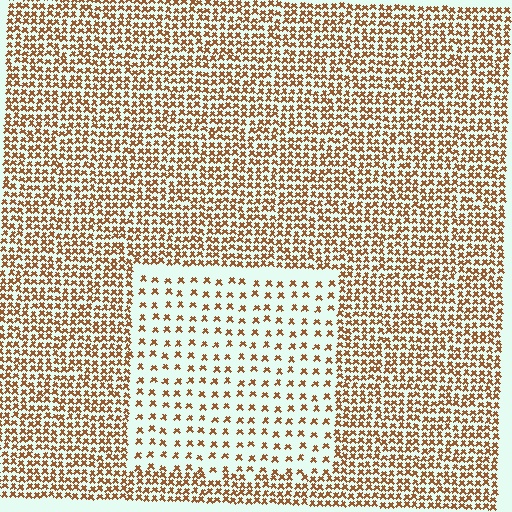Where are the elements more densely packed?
The elements are more densely packed outside the rectangle boundary.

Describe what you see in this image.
The image contains small brown elements arranged at two different densities. A rectangle-shaped region is visible where the elements are less densely packed than the surrounding area.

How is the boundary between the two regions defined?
The boundary is defined by a change in element density (approximately 2.5x ratio). All elements are the same color, size, and shape.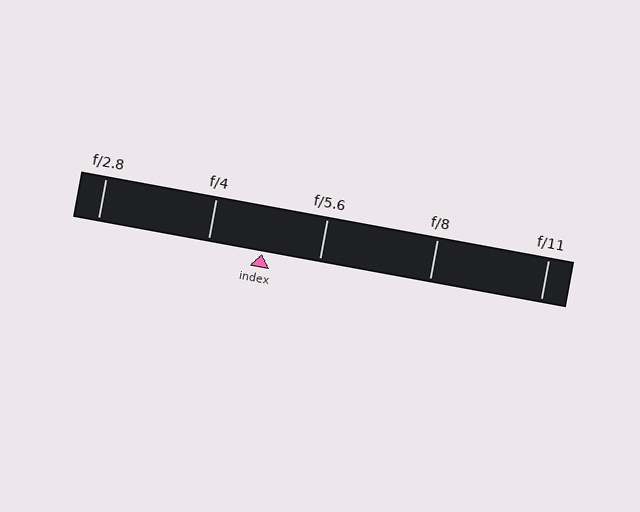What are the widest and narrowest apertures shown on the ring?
The widest aperture shown is f/2.8 and the narrowest is f/11.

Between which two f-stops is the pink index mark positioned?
The index mark is between f/4 and f/5.6.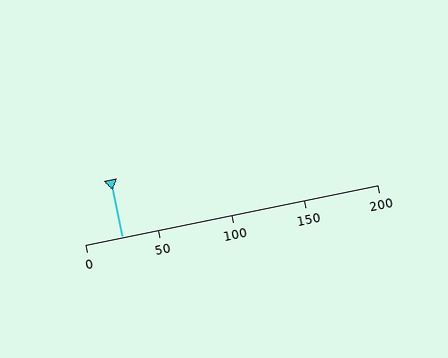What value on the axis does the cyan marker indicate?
The marker indicates approximately 25.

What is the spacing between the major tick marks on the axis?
The major ticks are spaced 50 apart.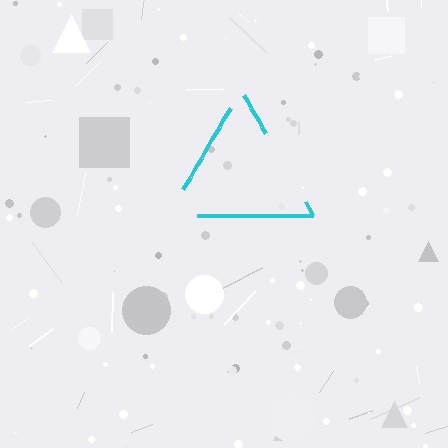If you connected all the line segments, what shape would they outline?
They would outline a triangle.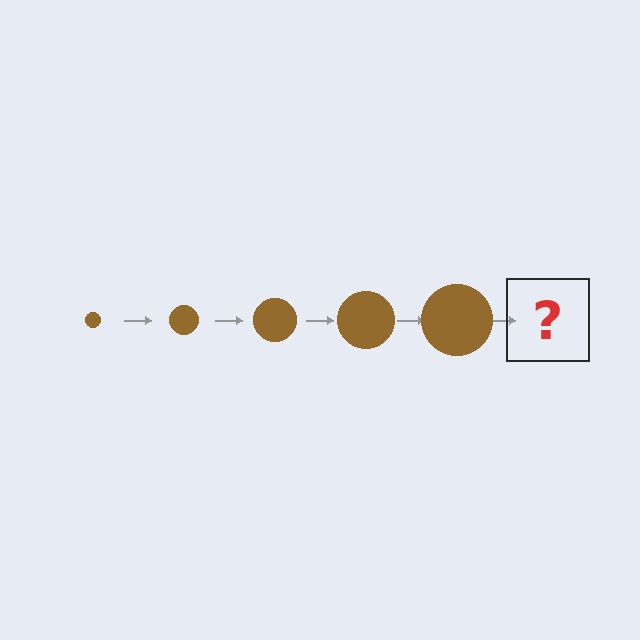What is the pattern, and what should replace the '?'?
The pattern is that the circle gets progressively larger each step. The '?' should be a brown circle, larger than the previous one.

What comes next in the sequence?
The next element should be a brown circle, larger than the previous one.